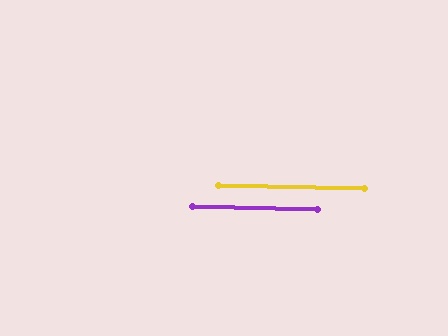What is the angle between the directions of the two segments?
Approximately 0 degrees.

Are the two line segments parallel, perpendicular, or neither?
Parallel — their directions differ by only 0.1°.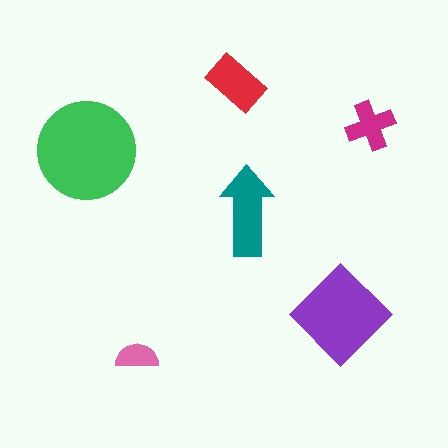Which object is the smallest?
The pink semicircle.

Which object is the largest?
The green circle.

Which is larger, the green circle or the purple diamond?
The green circle.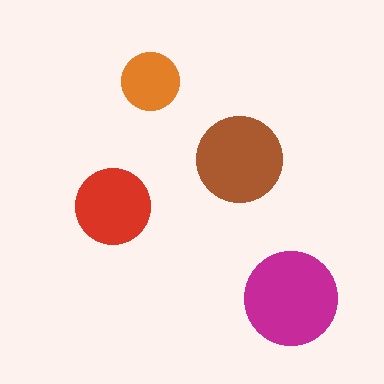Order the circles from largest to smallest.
the magenta one, the brown one, the red one, the orange one.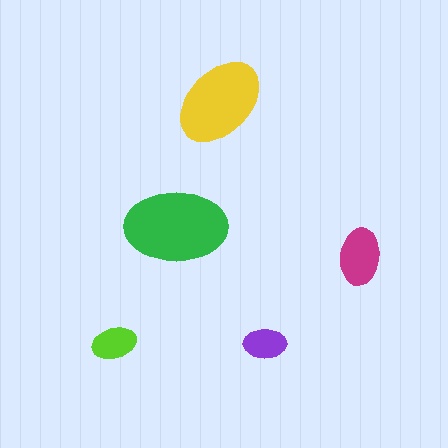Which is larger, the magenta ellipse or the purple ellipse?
The magenta one.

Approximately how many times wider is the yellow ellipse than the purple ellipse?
About 2 times wider.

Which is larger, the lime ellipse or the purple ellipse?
The lime one.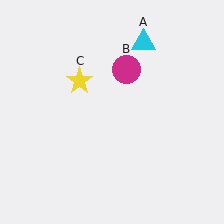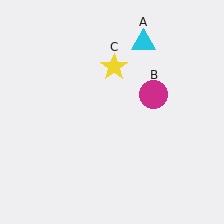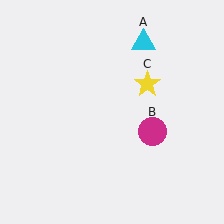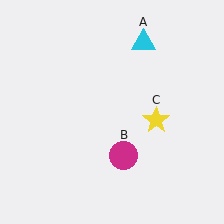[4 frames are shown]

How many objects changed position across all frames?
2 objects changed position: magenta circle (object B), yellow star (object C).